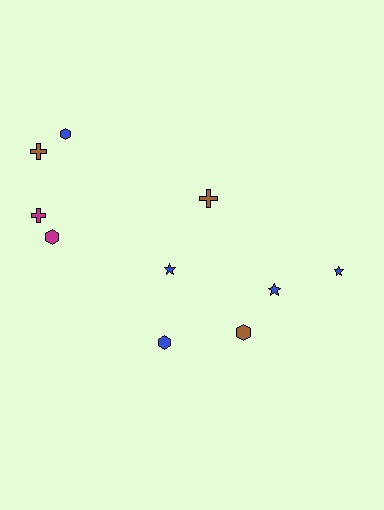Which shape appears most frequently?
Hexagon, with 4 objects.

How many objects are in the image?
There are 10 objects.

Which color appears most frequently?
Blue, with 5 objects.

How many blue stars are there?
There are 3 blue stars.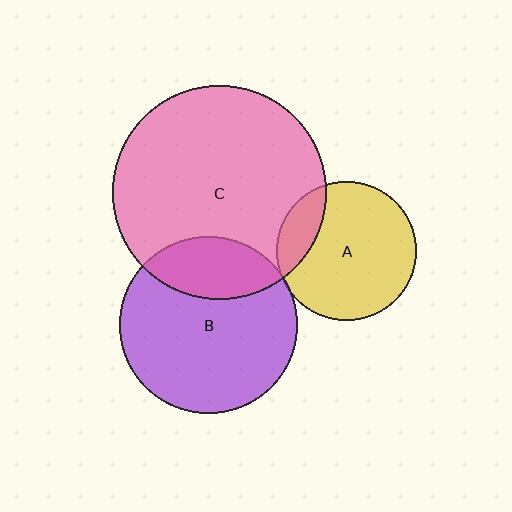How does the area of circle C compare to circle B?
Approximately 1.5 times.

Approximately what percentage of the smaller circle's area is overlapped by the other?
Approximately 5%.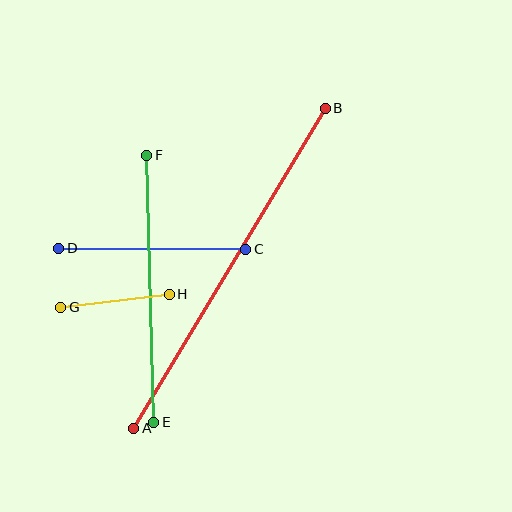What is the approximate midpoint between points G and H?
The midpoint is at approximately (115, 301) pixels.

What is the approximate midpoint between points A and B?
The midpoint is at approximately (229, 268) pixels.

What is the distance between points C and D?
The distance is approximately 187 pixels.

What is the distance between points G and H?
The distance is approximately 109 pixels.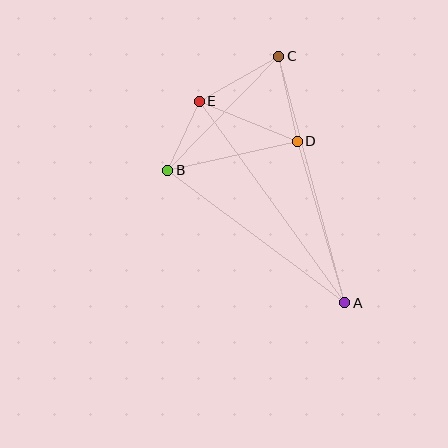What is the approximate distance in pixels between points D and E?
The distance between D and E is approximately 106 pixels.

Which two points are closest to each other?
Points B and E are closest to each other.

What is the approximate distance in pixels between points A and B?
The distance between A and B is approximately 221 pixels.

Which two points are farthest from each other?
Points A and C are farthest from each other.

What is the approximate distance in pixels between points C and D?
The distance between C and D is approximately 87 pixels.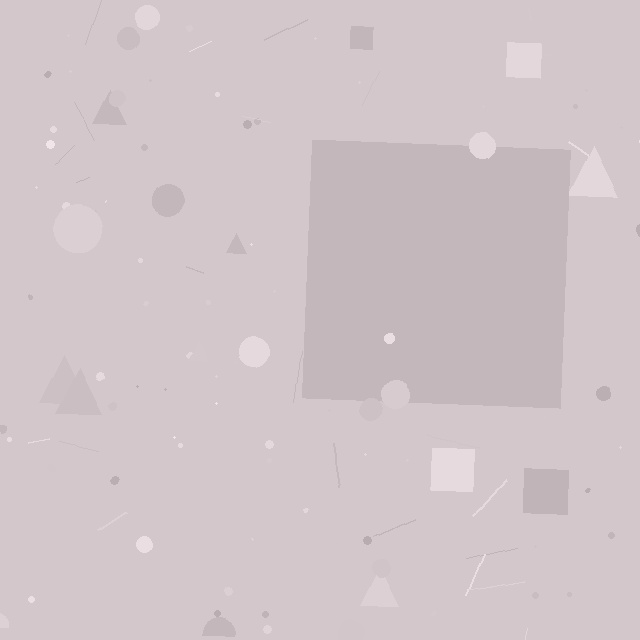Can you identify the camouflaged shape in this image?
The camouflaged shape is a square.